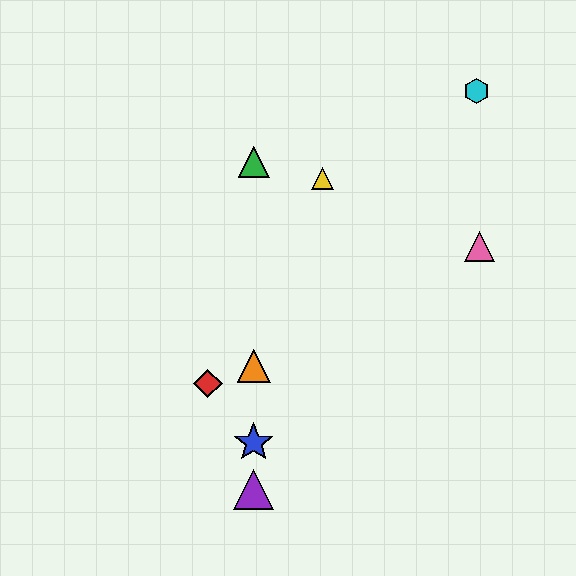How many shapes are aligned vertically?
4 shapes (the blue star, the green triangle, the purple triangle, the orange triangle) are aligned vertically.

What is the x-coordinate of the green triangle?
The green triangle is at x≈254.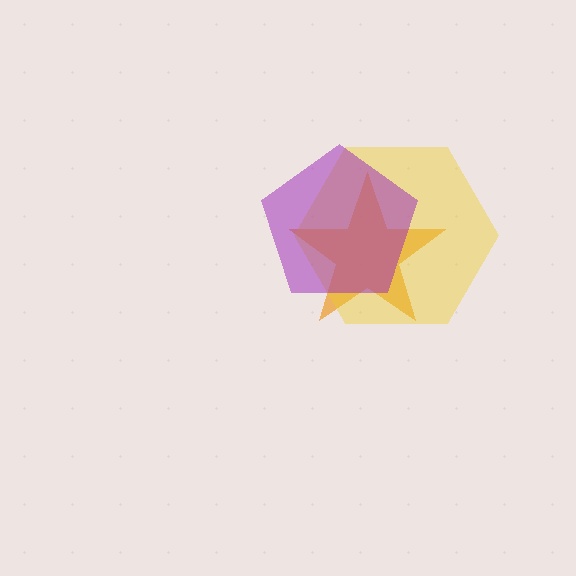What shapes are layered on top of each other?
The layered shapes are: an orange star, a yellow hexagon, a purple pentagon.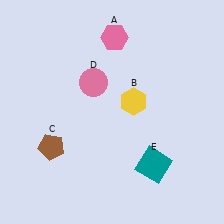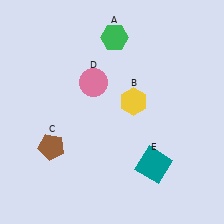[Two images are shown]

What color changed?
The hexagon (A) changed from pink in Image 1 to green in Image 2.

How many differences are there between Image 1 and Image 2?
There is 1 difference between the two images.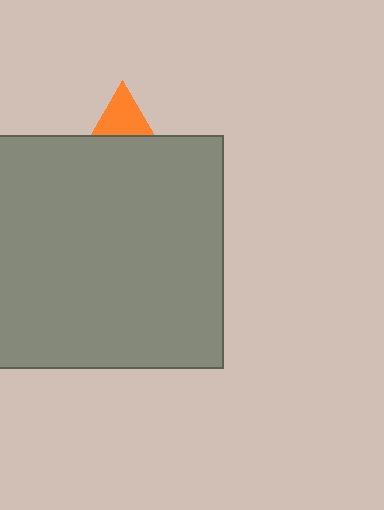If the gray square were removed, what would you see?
You would see the complete orange triangle.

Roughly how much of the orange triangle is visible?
A small part of it is visible (roughly 26%).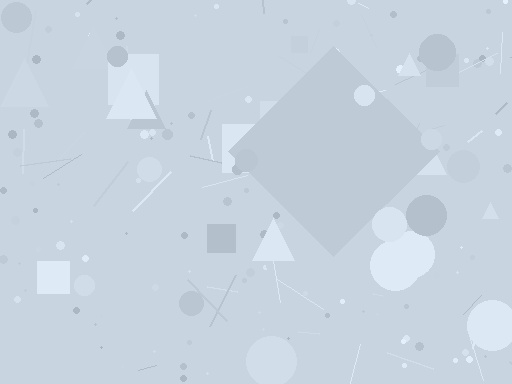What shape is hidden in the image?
A diamond is hidden in the image.